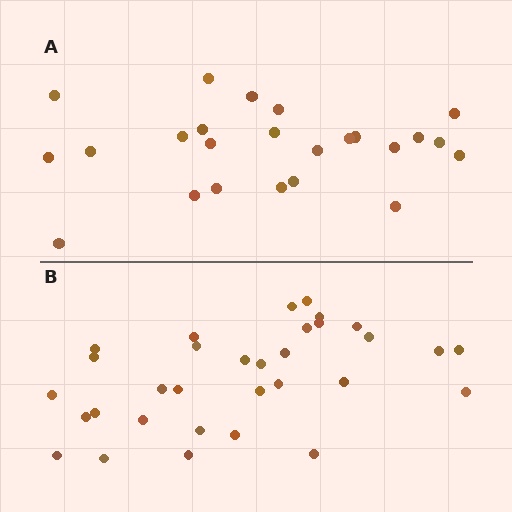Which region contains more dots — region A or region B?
Region B (the bottom region) has more dots.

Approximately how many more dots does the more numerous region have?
Region B has roughly 8 or so more dots than region A.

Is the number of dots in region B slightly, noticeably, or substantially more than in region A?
Region B has noticeably more, but not dramatically so. The ratio is roughly 1.3 to 1.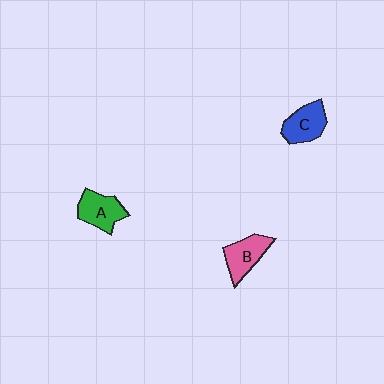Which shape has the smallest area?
Shape C (blue).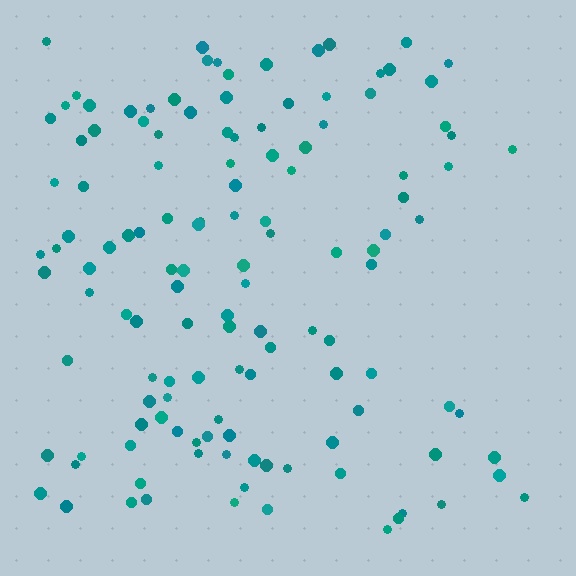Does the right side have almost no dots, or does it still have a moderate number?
Still a moderate number, just noticeably fewer than the left.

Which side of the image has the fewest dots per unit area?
The right.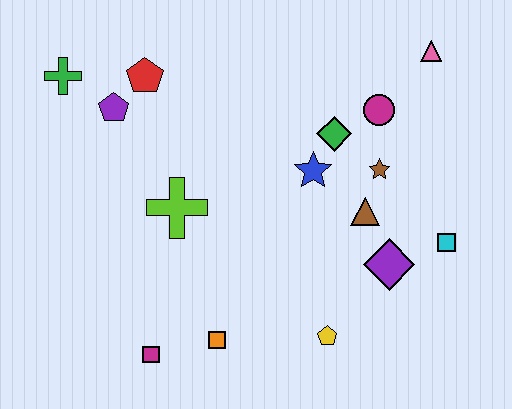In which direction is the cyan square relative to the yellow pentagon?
The cyan square is to the right of the yellow pentagon.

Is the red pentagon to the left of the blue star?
Yes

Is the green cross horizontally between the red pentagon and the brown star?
No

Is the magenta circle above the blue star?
Yes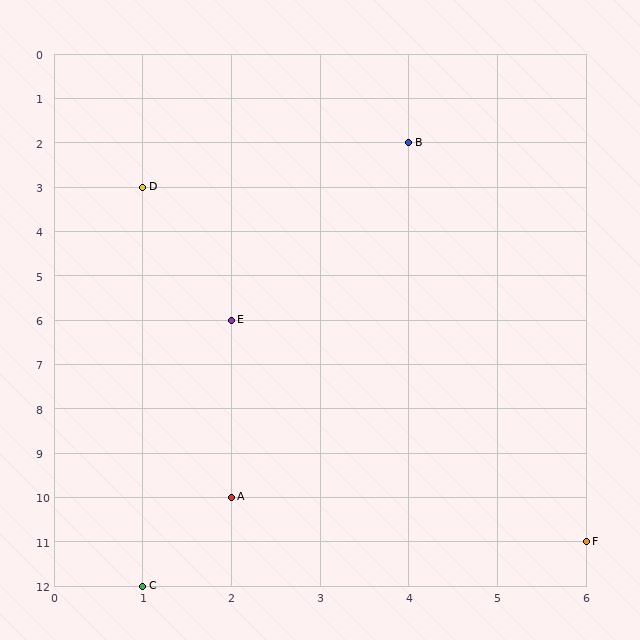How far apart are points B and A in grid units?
Points B and A are 2 columns and 8 rows apart (about 8.2 grid units diagonally).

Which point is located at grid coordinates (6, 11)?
Point F is at (6, 11).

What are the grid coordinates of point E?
Point E is at grid coordinates (2, 6).